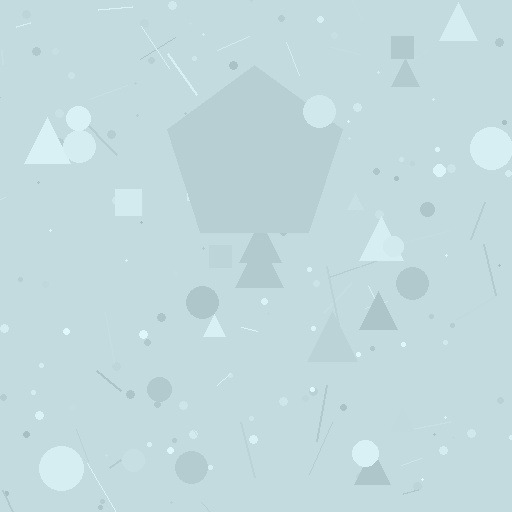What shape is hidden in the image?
A pentagon is hidden in the image.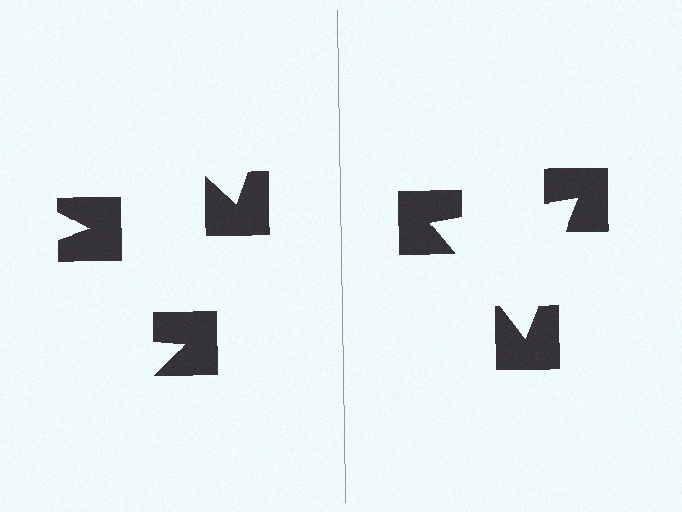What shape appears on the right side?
An illusory triangle.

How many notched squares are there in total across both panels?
6 — 3 on each side.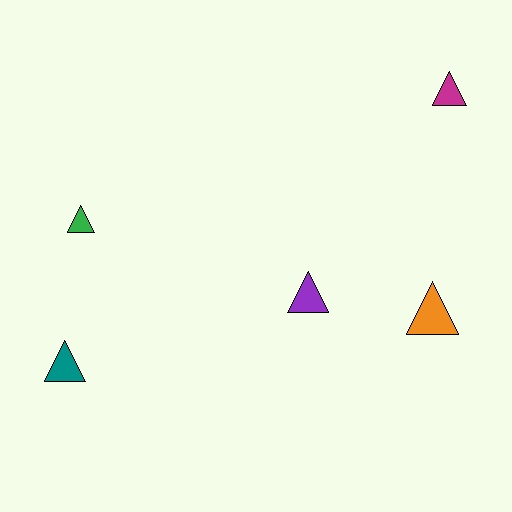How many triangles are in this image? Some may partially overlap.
There are 5 triangles.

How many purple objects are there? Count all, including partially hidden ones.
There is 1 purple object.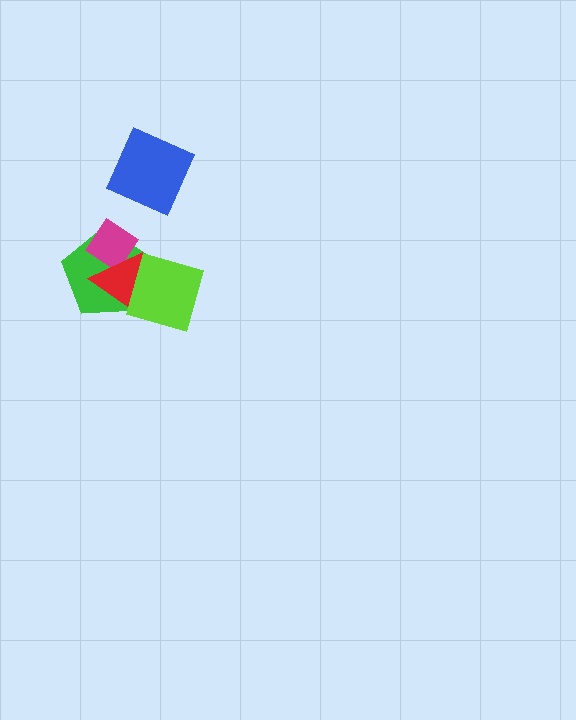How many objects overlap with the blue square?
0 objects overlap with the blue square.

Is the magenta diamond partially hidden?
Yes, it is partially covered by another shape.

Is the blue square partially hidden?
No, no other shape covers it.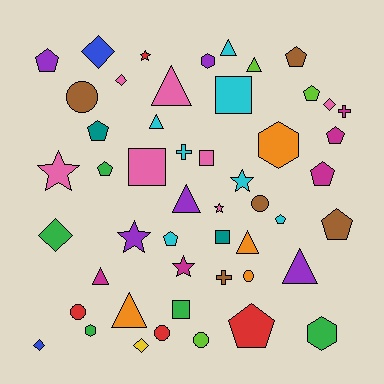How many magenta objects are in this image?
There are 5 magenta objects.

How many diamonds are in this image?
There are 6 diamonds.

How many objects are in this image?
There are 50 objects.